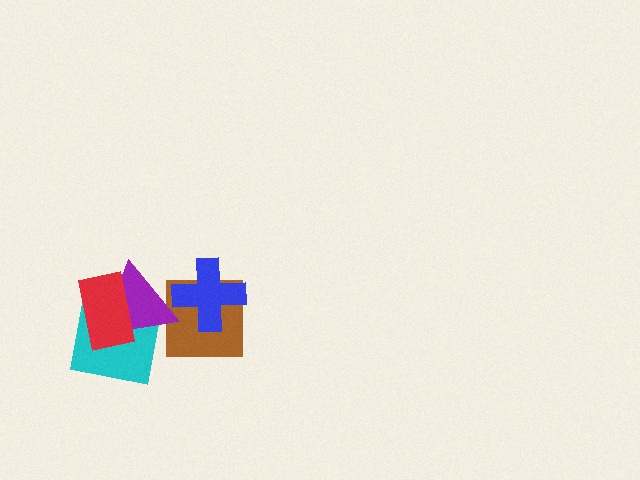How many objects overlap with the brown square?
2 objects overlap with the brown square.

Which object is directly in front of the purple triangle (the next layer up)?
The red rectangle is directly in front of the purple triangle.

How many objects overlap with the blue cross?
2 objects overlap with the blue cross.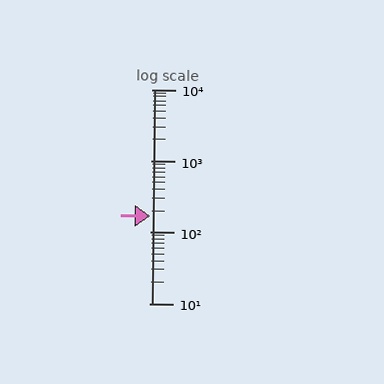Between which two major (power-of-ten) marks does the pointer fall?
The pointer is between 100 and 1000.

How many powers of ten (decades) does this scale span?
The scale spans 3 decades, from 10 to 10000.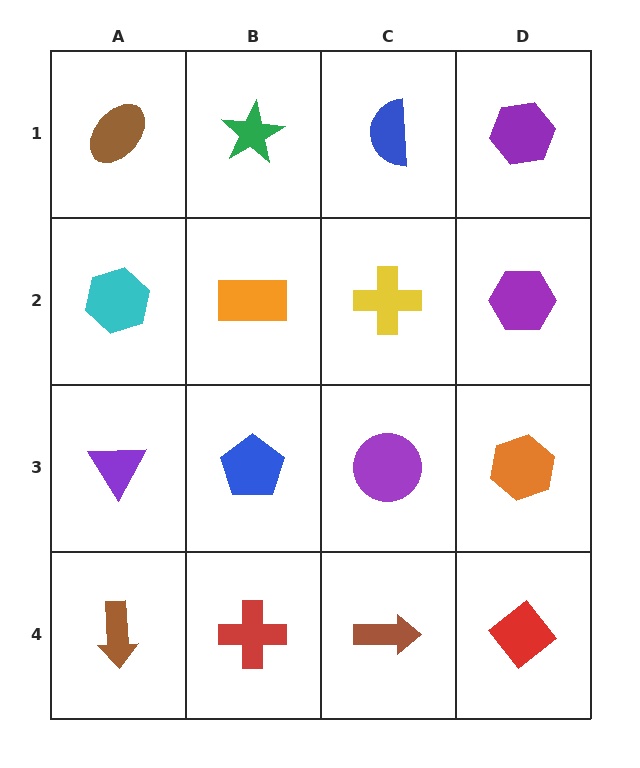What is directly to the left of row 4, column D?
A brown arrow.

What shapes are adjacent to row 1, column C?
A yellow cross (row 2, column C), a green star (row 1, column B), a purple hexagon (row 1, column D).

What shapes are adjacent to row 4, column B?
A blue pentagon (row 3, column B), a brown arrow (row 4, column A), a brown arrow (row 4, column C).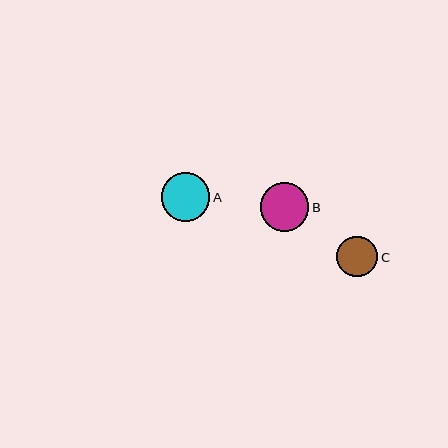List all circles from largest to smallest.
From largest to smallest: A, B, C.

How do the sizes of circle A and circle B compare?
Circle A and circle B are approximately the same size.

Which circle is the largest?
Circle A is the largest with a size of approximately 49 pixels.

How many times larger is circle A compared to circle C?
Circle A is approximately 1.2 times the size of circle C.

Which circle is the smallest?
Circle C is the smallest with a size of approximately 41 pixels.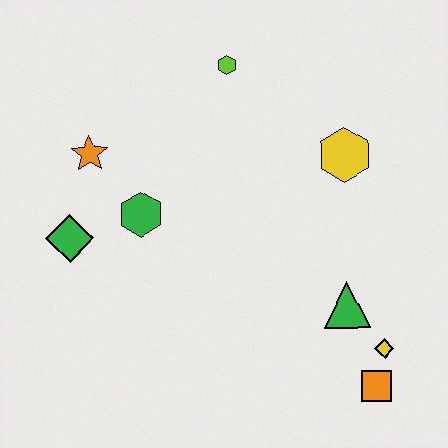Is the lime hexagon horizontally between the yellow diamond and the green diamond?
Yes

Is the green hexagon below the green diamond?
No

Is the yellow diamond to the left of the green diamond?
No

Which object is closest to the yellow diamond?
The orange square is closest to the yellow diamond.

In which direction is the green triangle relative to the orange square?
The green triangle is above the orange square.